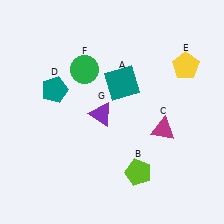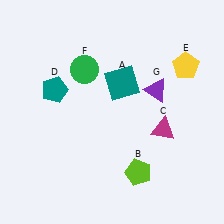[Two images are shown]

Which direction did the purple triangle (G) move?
The purple triangle (G) moved right.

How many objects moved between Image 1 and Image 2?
1 object moved between the two images.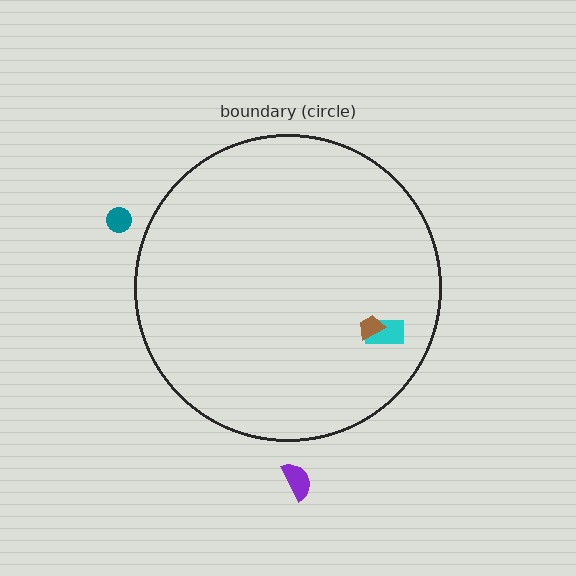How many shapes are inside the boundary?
2 inside, 2 outside.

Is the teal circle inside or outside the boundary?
Outside.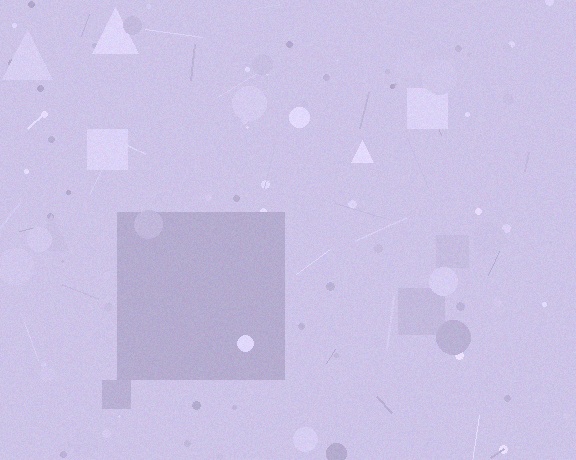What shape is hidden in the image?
A square is hidden in the image.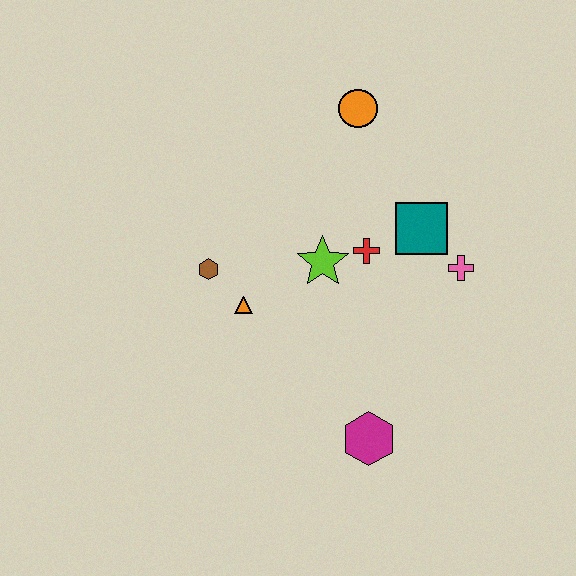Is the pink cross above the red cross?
No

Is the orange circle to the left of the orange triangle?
No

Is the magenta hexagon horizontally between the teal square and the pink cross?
No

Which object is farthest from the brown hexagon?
The pink cross is farthest from the brown hexagon.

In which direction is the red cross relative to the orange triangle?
The red cross is to the right of the orange triangle.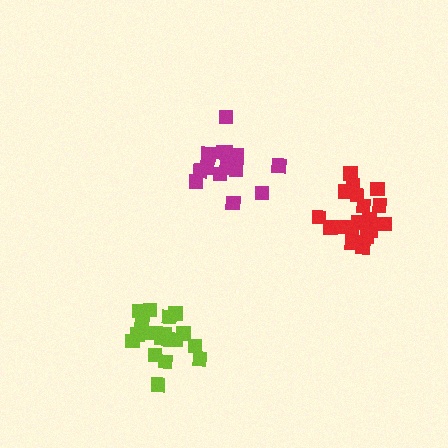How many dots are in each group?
Group 1: 16 dots, Group 2: 18 dots, Group 3: 18 dots (52 total).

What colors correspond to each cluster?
The clusters are colored: magenta, lime, red.